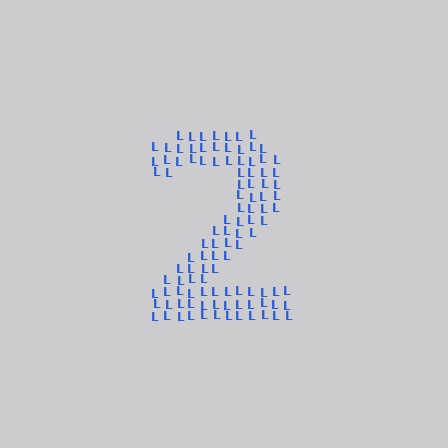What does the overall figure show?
The overall figure shows the digit 2.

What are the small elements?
The small elements are letter L's.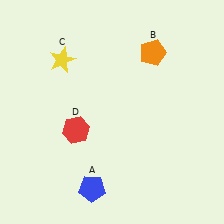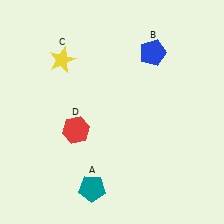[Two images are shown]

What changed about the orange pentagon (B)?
In Image 1, B is orange. In Image 2, it changed to blue.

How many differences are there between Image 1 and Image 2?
There are 2 differences between the two images.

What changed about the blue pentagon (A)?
In Image 1, A is blue. In Image 2, it changed to teal.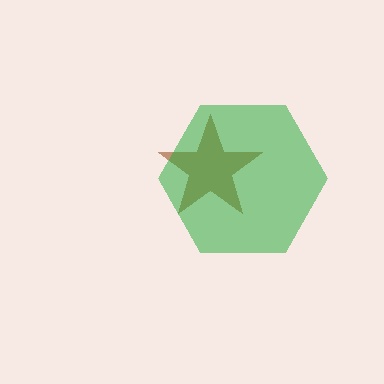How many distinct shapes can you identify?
There are 2 distinct shapes: a brown star, a green hexagon.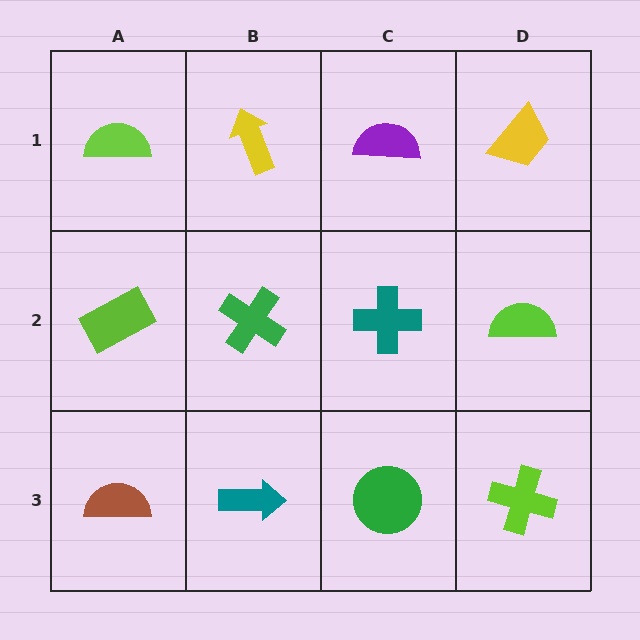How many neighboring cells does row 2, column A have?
3.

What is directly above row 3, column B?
A green cross.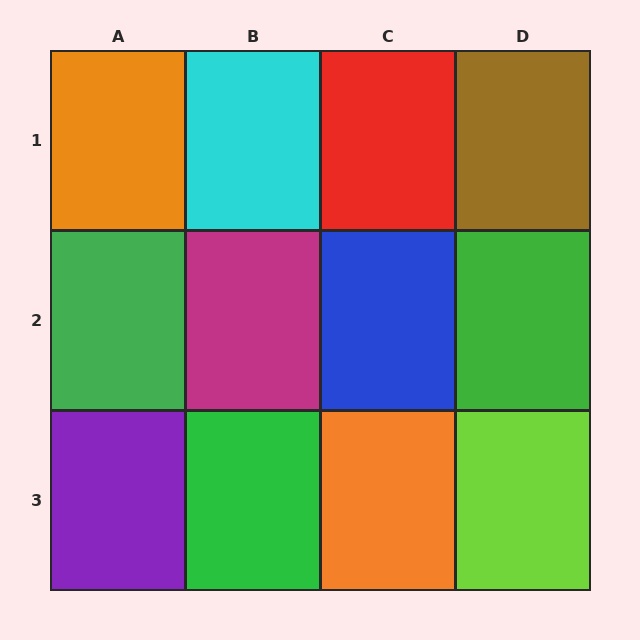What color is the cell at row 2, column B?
Magenta.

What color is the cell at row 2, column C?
Blue.